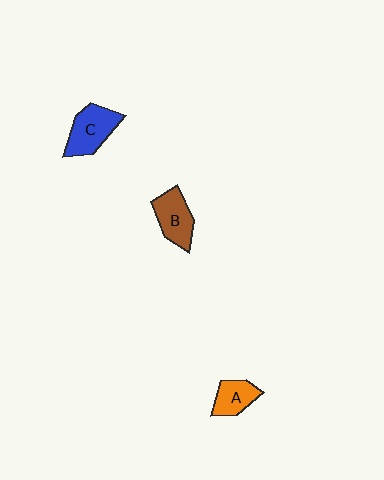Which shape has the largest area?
Shape C (blue).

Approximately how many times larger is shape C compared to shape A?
Approximately 1.5 times.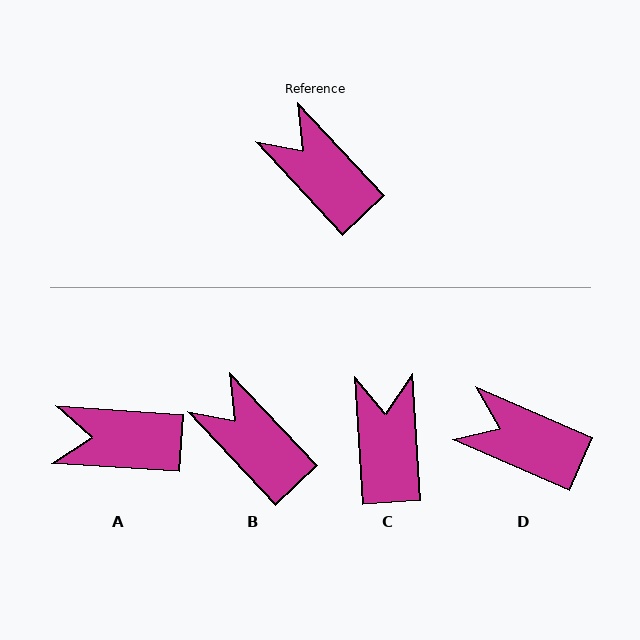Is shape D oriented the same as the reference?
No, it is off by about 23 degrees.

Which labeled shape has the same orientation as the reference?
B.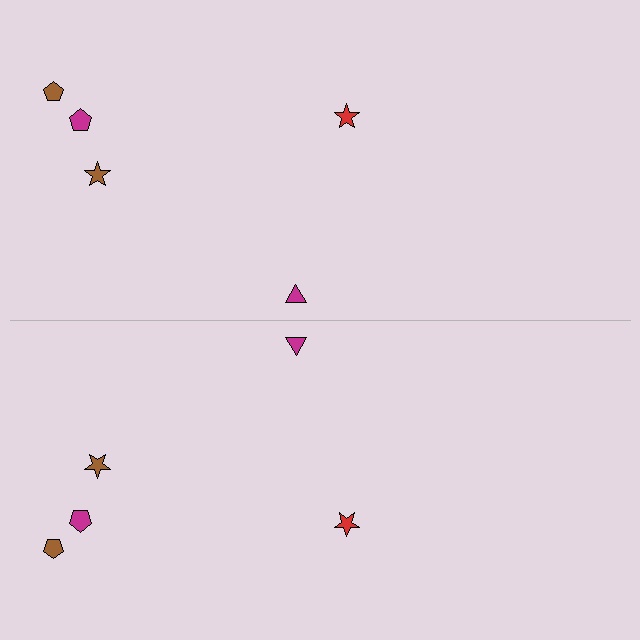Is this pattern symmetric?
Yes, this pattern has bilateral (reflection) symmetry.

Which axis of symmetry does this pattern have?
The pattern has a horizontal axis of symmetry running through the center of the image.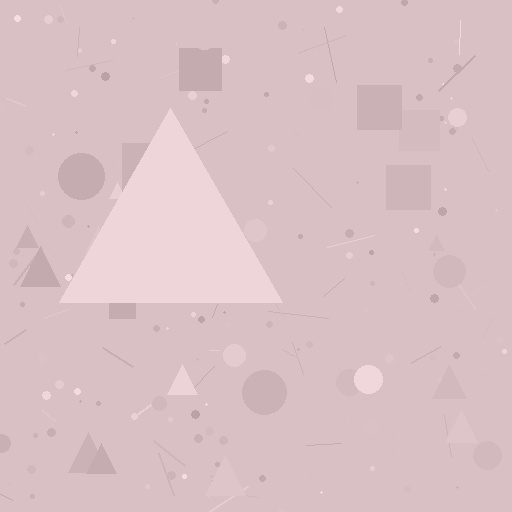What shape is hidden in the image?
A triangle is hidden in the image.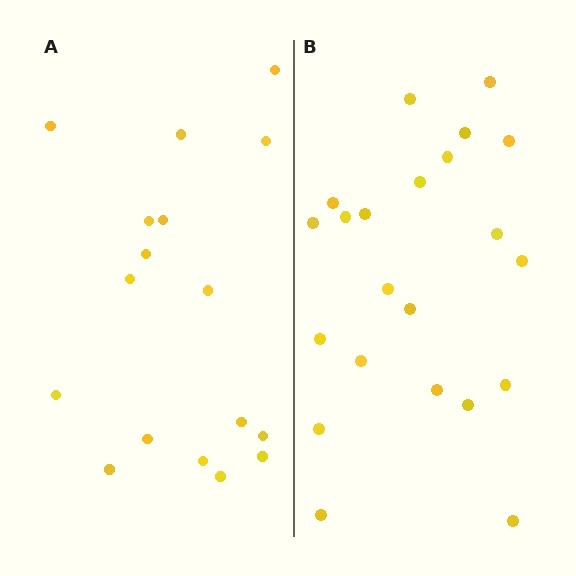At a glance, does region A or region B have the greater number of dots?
Region B (the right region) has more dots.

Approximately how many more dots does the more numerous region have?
Region B has about 5 more dots than region A.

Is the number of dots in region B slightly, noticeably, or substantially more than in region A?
Region B has noticeably more, but not dramatically so. The ratio is roughly 1.3 to 1.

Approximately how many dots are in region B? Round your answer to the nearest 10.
About 20 dots. (The exact count is 22, which rounds to 20.)